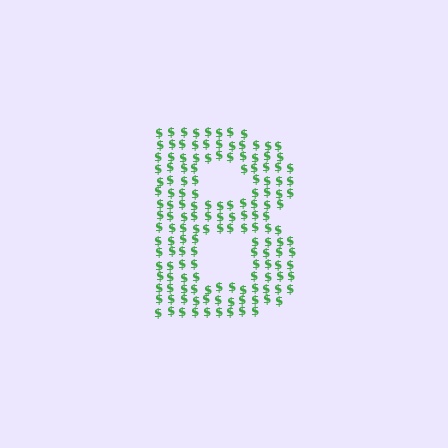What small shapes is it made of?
It is made of small dollar signs.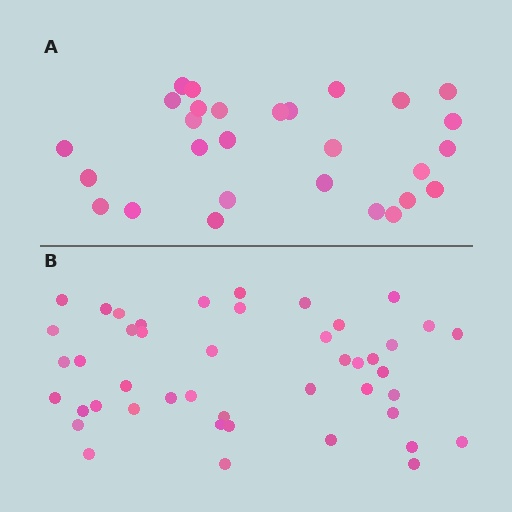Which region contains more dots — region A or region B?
Region B (the bottom region) has more dots.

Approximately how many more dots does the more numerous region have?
Region B has approximately 15 more dots than region A.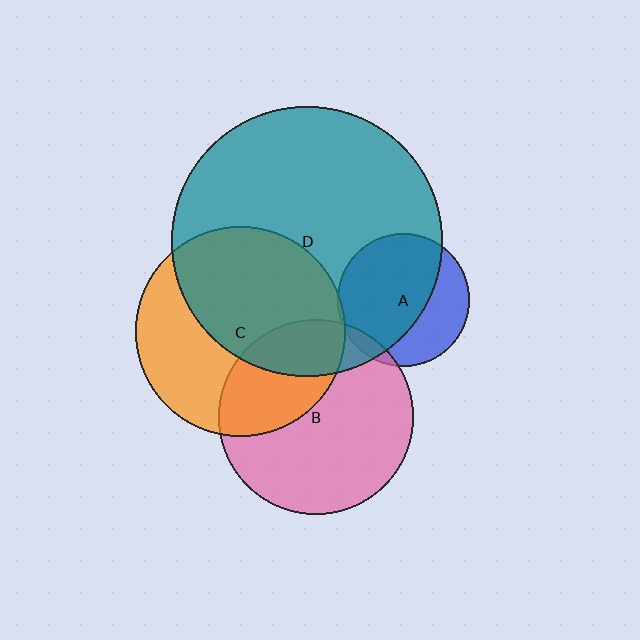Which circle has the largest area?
Circle D (teal).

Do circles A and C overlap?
Yes.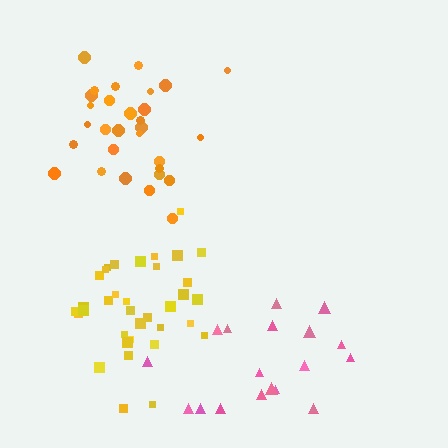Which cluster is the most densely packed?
Yellow.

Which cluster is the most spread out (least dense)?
Pink.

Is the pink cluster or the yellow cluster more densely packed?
Yellow.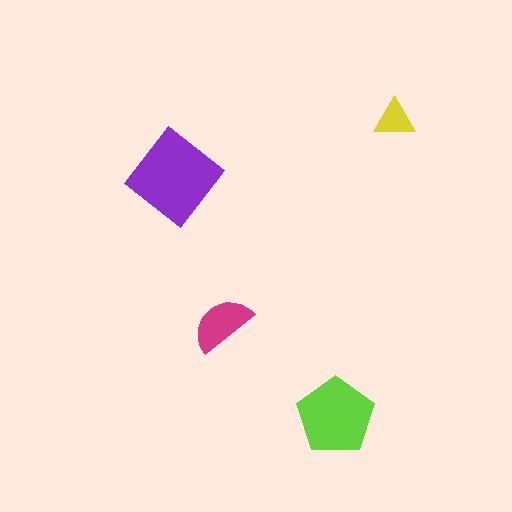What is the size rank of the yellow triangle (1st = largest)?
4th.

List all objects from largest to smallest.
The purple diamond, the lime pentagon, the magenta semicircle, the yellow triangle.